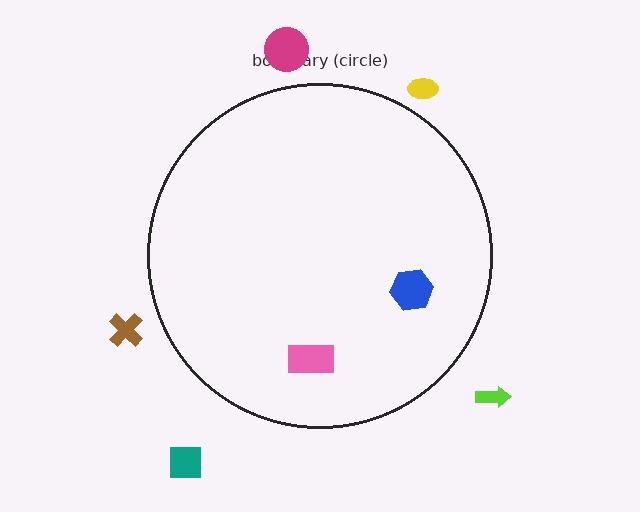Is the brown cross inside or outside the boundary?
Outside.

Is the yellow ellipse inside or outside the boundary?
Outside.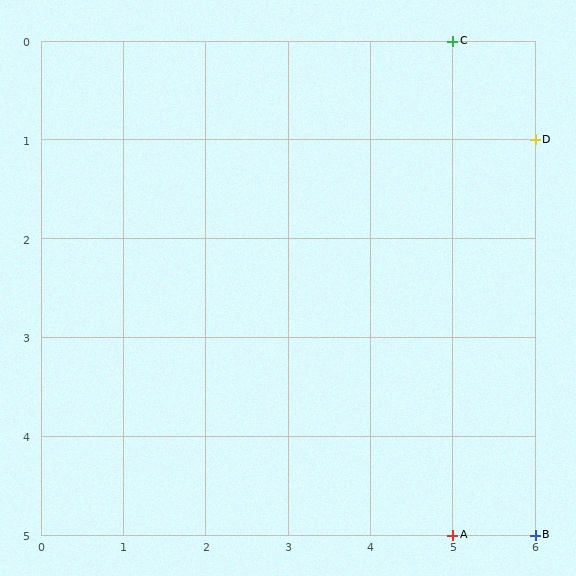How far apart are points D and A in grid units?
Points D and A are 1 column and 4 rows apart (about 4.1 grid units diagonally).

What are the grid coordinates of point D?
Point D is at grid coordinates (6, 1).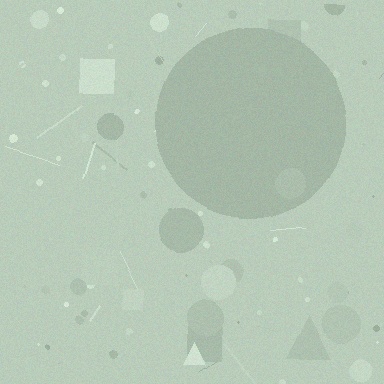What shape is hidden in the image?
A circle is hidden in the image.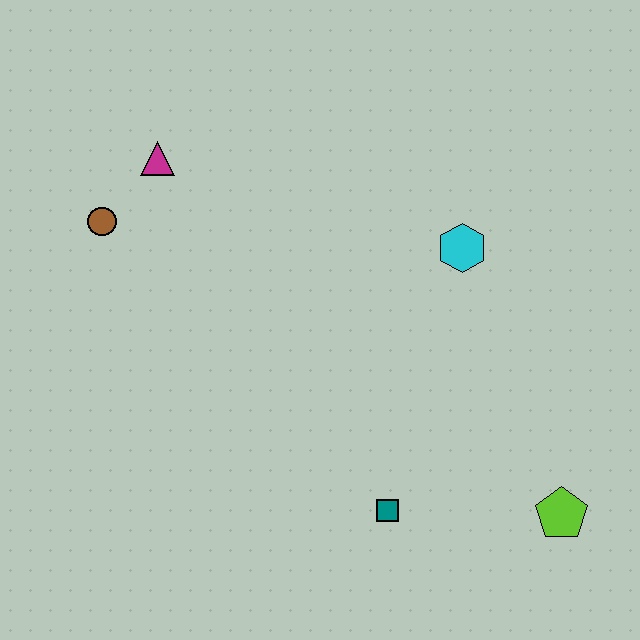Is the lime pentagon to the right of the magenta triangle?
Yes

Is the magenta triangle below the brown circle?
No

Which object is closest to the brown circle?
The magenta triangle is closest to the brown circle.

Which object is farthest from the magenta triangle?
The lime pentagon is farthest from the magenta triangle.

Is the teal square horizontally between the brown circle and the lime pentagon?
Yes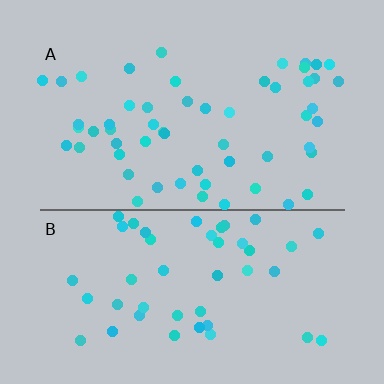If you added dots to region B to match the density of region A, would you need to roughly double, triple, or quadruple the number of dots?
Approximately double.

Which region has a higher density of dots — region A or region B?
A (the top).